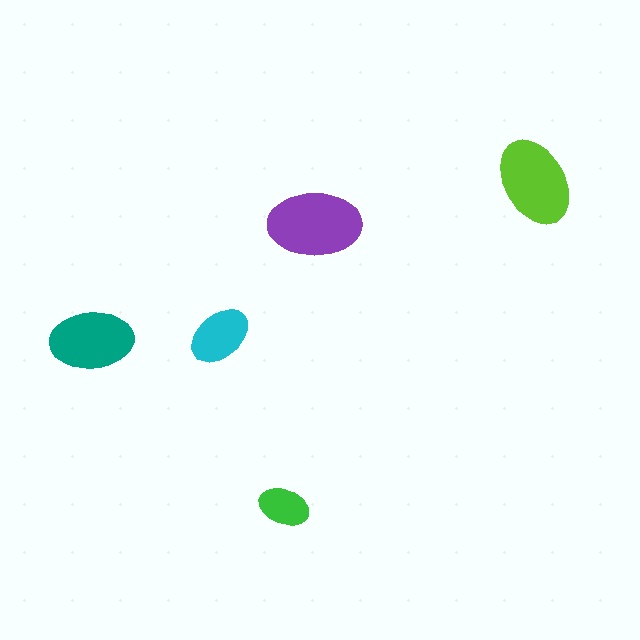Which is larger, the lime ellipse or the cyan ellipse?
The lime one.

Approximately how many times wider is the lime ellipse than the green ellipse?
About 1.5 times wider.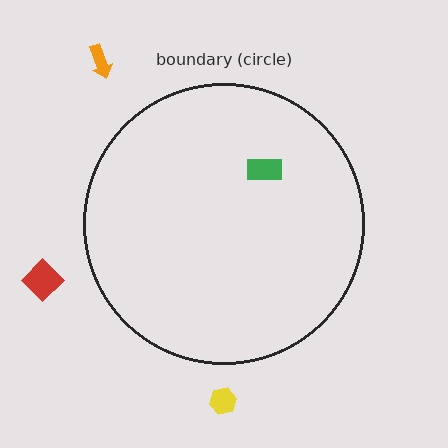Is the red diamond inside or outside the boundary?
Outside.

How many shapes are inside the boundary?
1 inside, 3 outside.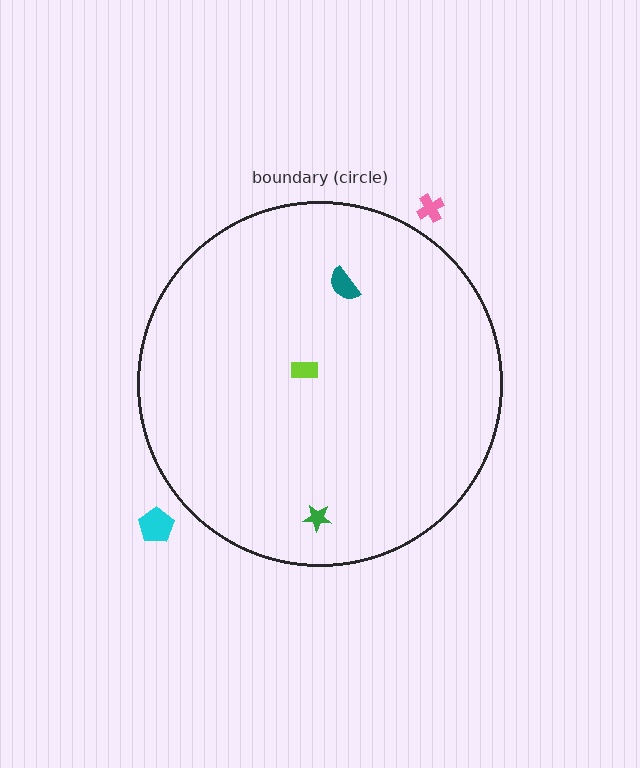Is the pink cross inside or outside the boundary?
Outside.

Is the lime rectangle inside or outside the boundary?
Inside.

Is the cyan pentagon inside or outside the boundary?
Outside.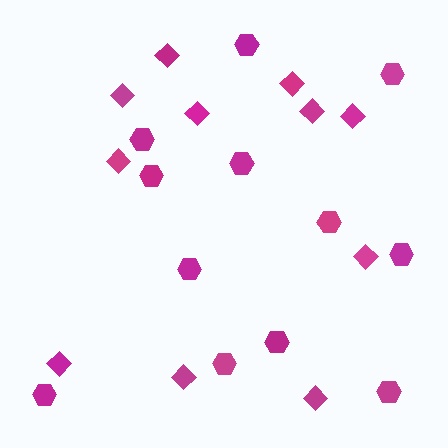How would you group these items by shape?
There are 2 groups: one group of diamonds (11) and one group of hexagons (12).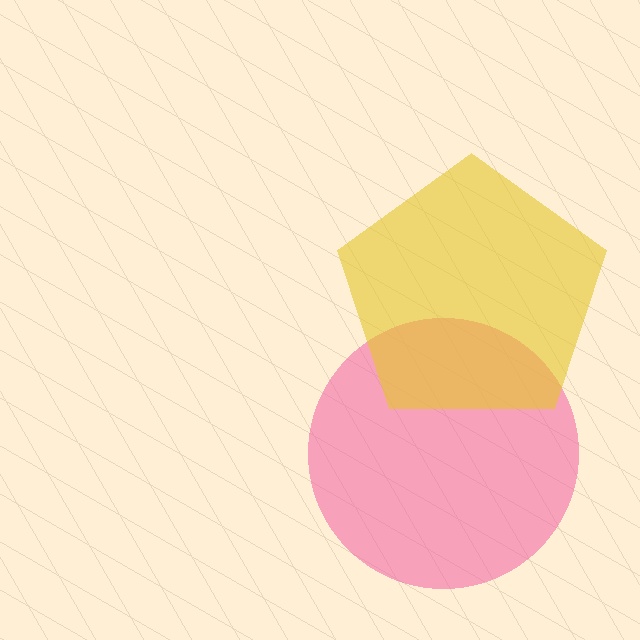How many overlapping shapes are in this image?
There are 2 overlapping shapes in the image.